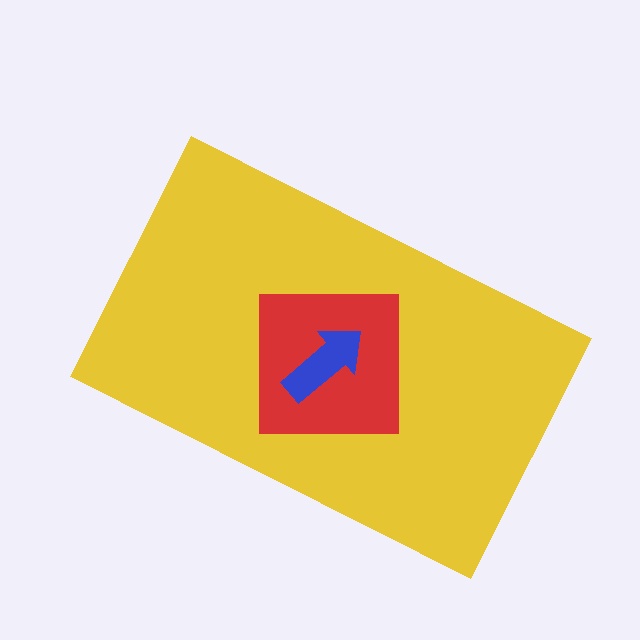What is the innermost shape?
The blue arrow.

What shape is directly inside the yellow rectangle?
The red square.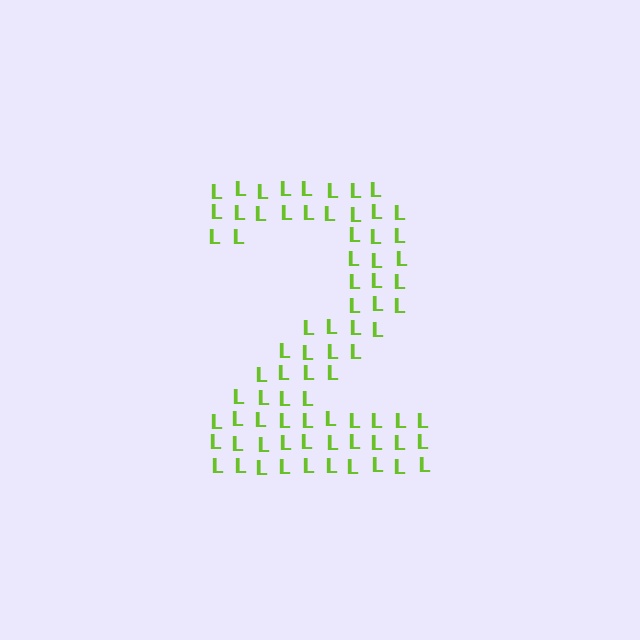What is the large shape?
The large shape is the digit 2.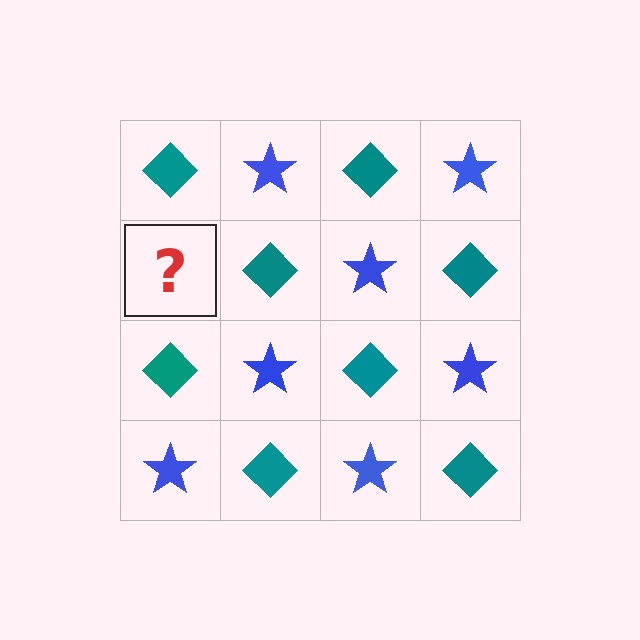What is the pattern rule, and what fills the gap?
The rule is that it alternates teal diamond and blue star in a checkerboard pattern. The gap should be filled with a blue star.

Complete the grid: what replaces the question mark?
The question mark should be replaced with a blue star.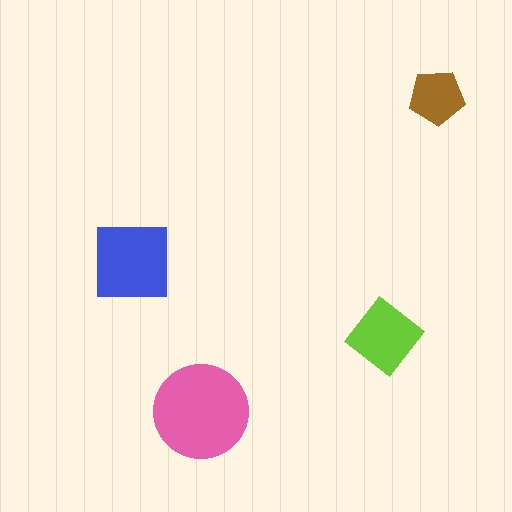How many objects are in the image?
There are 4 objects in the image.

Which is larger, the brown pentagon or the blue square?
The blue square.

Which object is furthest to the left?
The blue square is leftmost.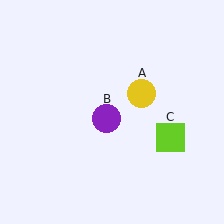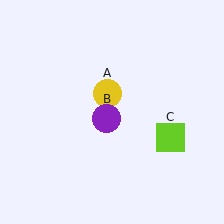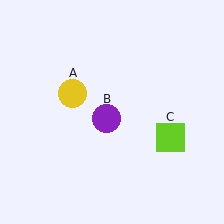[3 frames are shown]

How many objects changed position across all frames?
1 object changed position: yellow circle (object A).